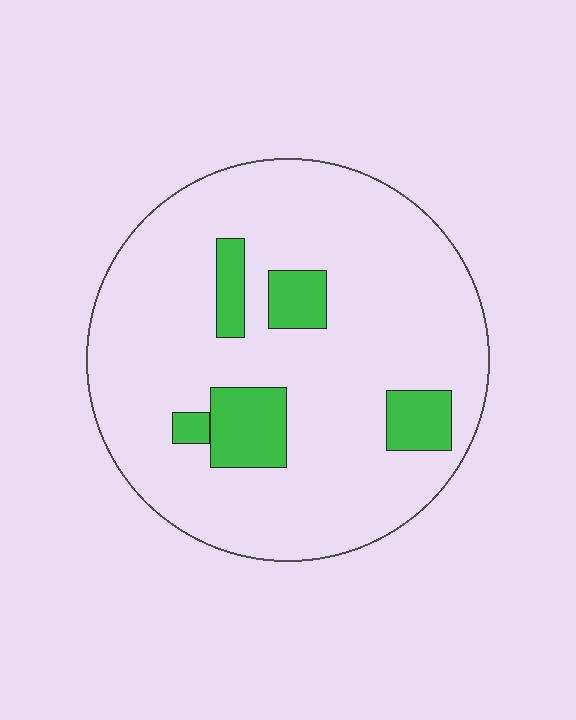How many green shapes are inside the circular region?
5.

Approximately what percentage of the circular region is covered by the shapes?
Approximately 15%.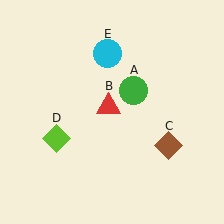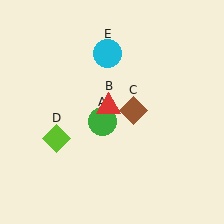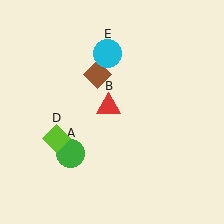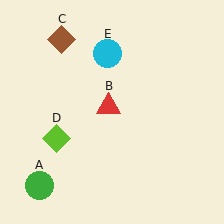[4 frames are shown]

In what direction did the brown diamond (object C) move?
The brown diamond (object C) moved up and to the left.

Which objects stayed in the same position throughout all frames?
Red triangle (object B) and lime diamond (object D) and cyan circle (object E) remained stationary.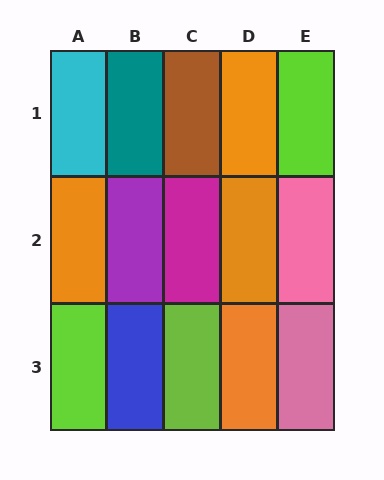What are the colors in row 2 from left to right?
Orange, purple, magenta, orange, pink.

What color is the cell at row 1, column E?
Lime.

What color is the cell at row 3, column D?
Orange.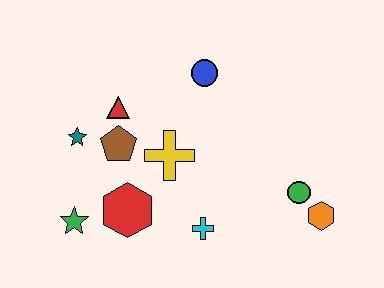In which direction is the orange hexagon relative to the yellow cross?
The orange hexagon is to the right of the yellow cross.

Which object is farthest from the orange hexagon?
The teal star is farthest from the orange hexagon.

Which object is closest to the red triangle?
The brown pentagon is closest to the red triangle.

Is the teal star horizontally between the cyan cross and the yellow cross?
No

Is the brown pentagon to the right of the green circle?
No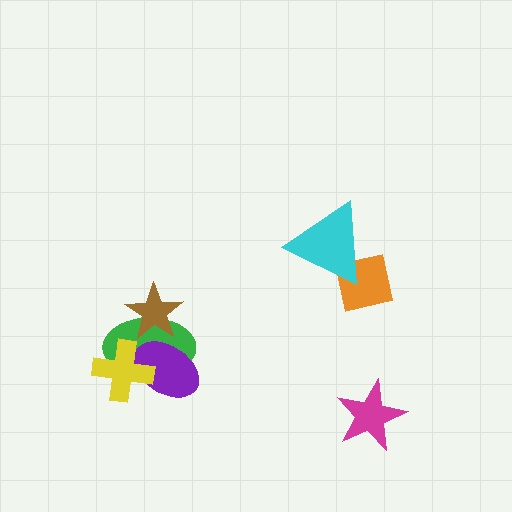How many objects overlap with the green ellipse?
3 objects overlap with the green ellipse.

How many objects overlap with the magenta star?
0 objects overlap with the magenta star.